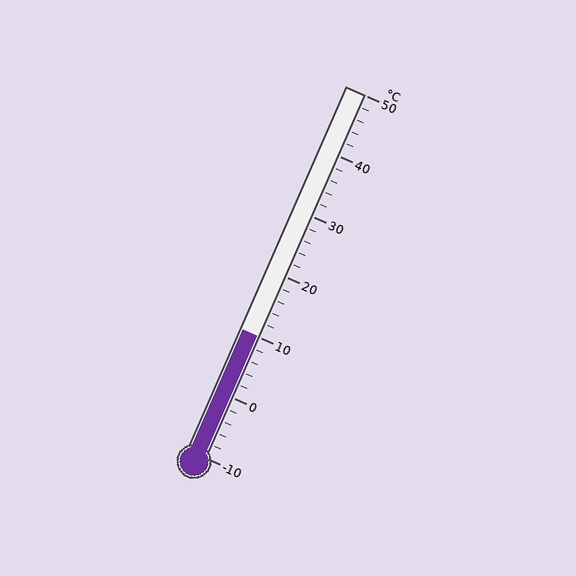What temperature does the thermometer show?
The thermometer shows approximately 10°C.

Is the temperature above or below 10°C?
The temperature is at 10°C.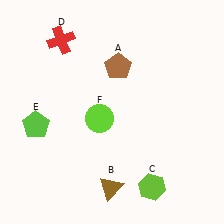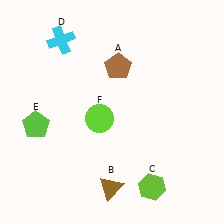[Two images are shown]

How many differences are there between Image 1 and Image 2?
There is 1 difference between the two images.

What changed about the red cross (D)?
In Image 1, D is red. In Image 2, it changed to cyan.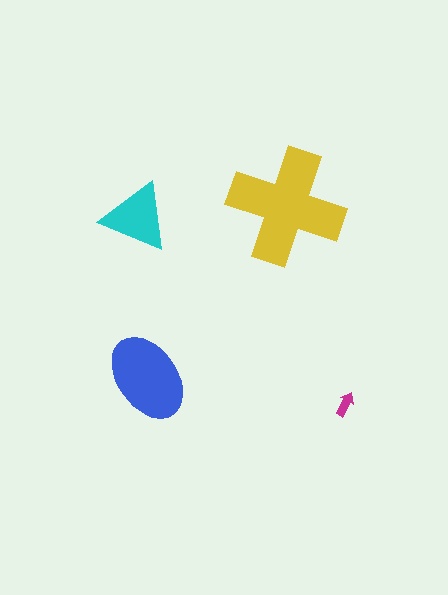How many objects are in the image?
There are 4 objects in the image.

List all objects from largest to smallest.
The yellow cross, the blue ellipse, the cyan triangle, the magenta arrow.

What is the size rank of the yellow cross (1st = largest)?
1st.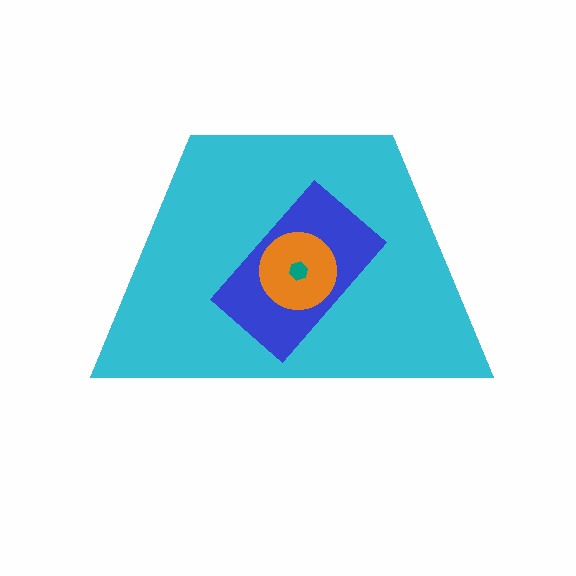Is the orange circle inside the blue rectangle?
Yes.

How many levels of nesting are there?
4.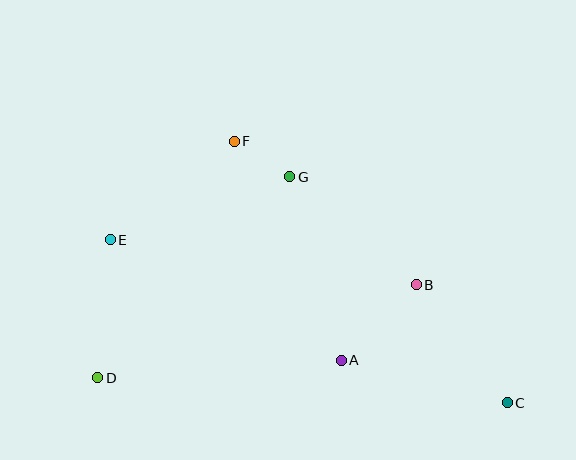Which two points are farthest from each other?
Points C and E are farthest from each other.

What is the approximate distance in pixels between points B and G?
The distance between B and G is approximately 167 pixels.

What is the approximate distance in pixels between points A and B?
The distance between A and B is approximately 106 pixels.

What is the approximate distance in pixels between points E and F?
The distance between E and F is approximately 159 pixels.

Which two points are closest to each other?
Points F and G are closest to each other.